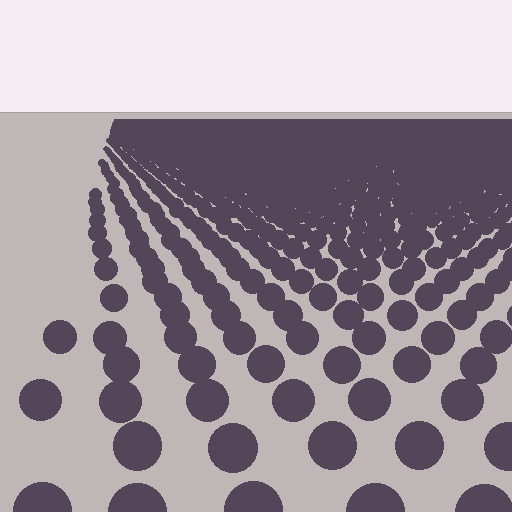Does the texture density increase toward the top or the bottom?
Density increases toward the top.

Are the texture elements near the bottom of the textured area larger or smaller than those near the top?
Larger. Near the bottom, elements are closer to the viewer and appear at a bigger on-screen size.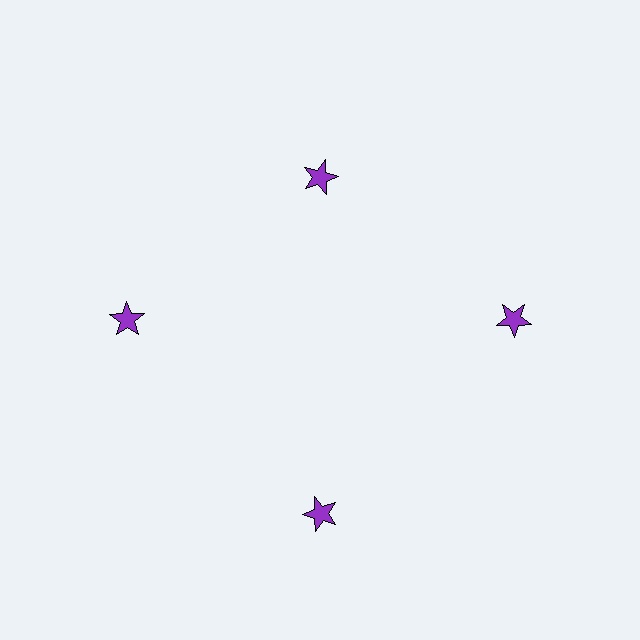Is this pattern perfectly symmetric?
No. The 4 purple stars are arranged in a ring, but one element near the 12 o'clock position is pulled inward toward the center, breaking the 4-fold rotational symmetry.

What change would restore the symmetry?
The symmetry would be restored by moving it outward, back onto the ring so that all 4 stars sit at equal angles and equal distance from the center.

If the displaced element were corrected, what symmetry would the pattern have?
It would have 4-fold rotational symmetry — the pattern would map onto itself every 90 degrees.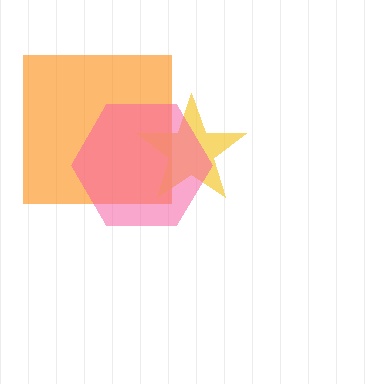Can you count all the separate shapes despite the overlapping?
Yes, there are 3 separate shapes.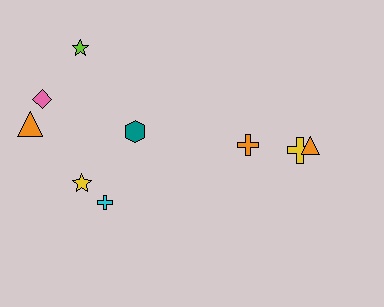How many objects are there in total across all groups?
There are 9 objects.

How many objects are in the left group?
There are 6 objects.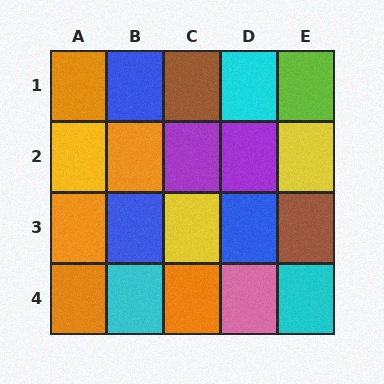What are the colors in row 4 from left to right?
Orange, cyan, orange, pink, cyan.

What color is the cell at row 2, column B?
Orange.